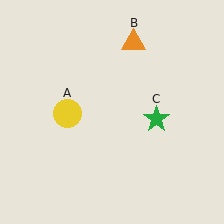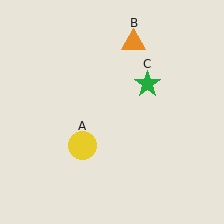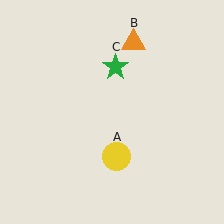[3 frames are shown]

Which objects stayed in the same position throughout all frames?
Orange triangle (object B) remained stationary.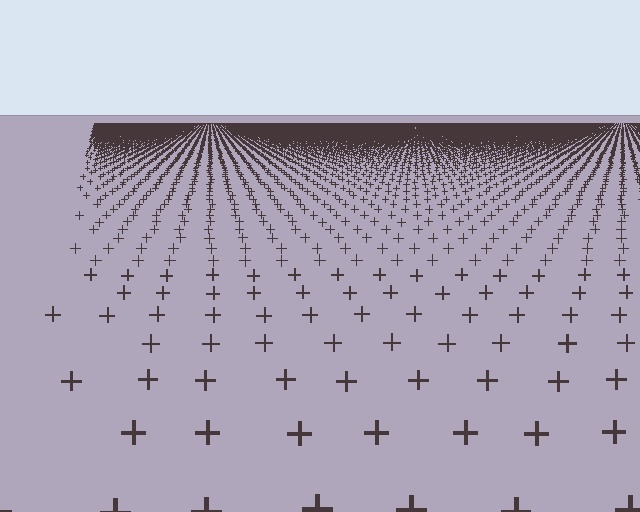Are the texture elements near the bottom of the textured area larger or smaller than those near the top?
Larger. Near the bottom, elements are closer to the viewer and appear at a bigger on-screen size.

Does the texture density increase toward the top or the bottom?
Density increases toward the top.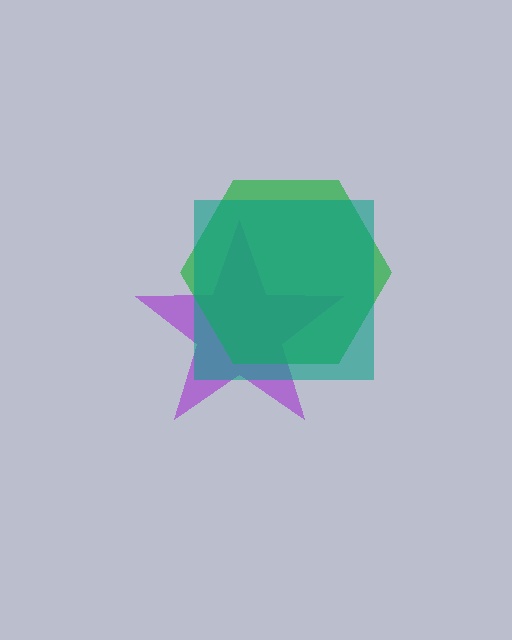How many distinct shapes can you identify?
There are 3 distinct shapes: a purple star, a green hexagon, a teal square.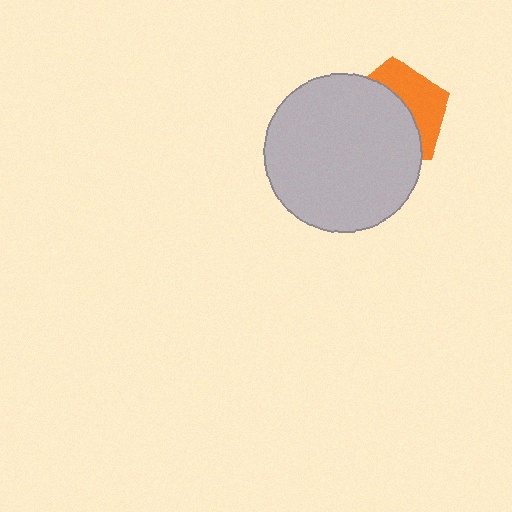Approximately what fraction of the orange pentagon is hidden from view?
Roughly 61% of the orange pentagon is hidden behind the light gray circle.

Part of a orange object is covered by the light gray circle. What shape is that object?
It is a pentagon.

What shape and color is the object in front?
The object in front is a light gray circle.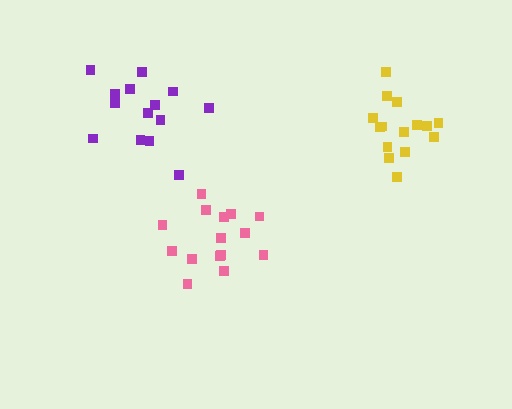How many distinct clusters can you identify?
There are 3 distinct clusters.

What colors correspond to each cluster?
The clusters are colored: purple, yellow, pink.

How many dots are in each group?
Group 1: 14 dots, Group 2: 15 dots, Group 3: 15 dots (44 total).